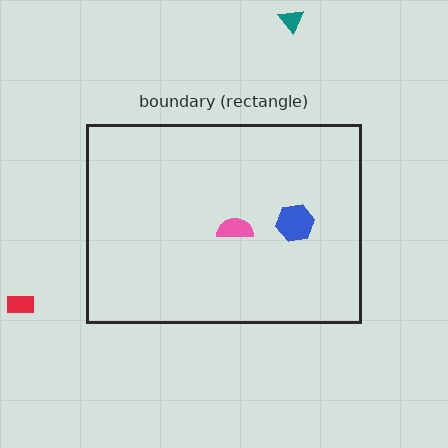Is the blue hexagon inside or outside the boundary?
Inside.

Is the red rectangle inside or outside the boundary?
Outside.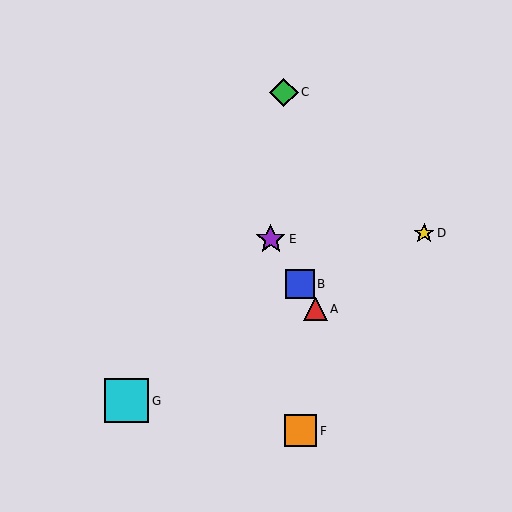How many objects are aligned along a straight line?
3 objects (A, B, E) are aligned along a straight line.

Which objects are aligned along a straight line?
Objects A, B, E are aligned along a straight line.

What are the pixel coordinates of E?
Object E is at (271, 239).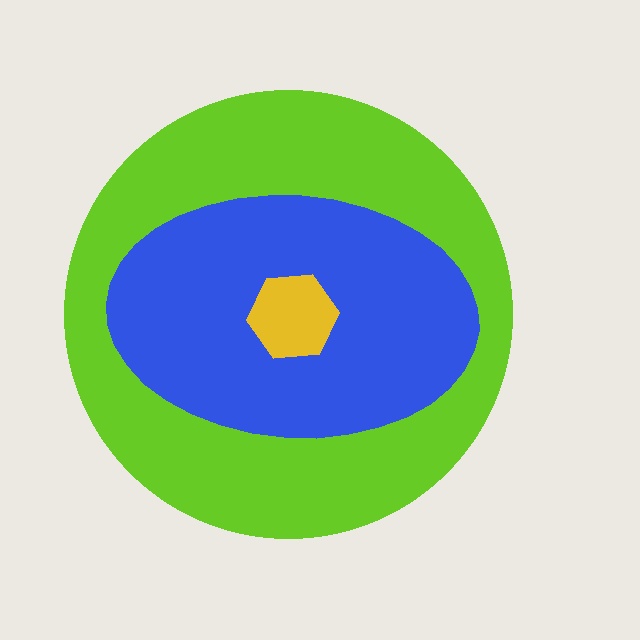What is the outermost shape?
The lime circle.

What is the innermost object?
The yellow hexagon.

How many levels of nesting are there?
3.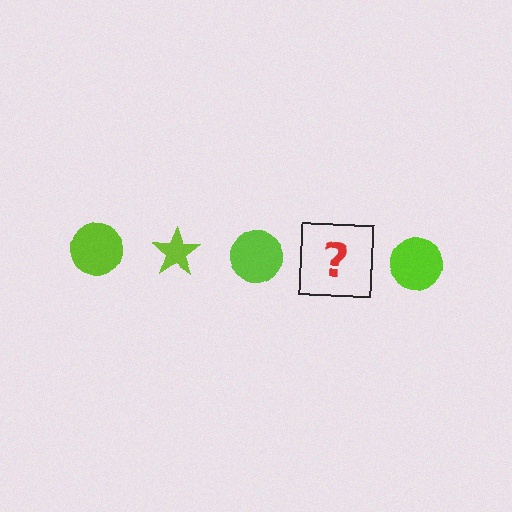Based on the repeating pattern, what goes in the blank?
The blank should be a lime star.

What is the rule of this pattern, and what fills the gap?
The rule is that the pattern cycles through circle, star shapes in lime. The gap should be filled with a lime star.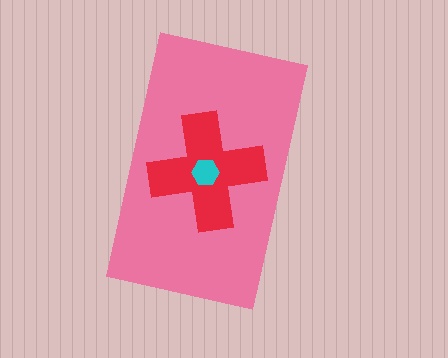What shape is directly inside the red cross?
The cyan hexagon.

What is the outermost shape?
The pink rectangle.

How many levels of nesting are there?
3.